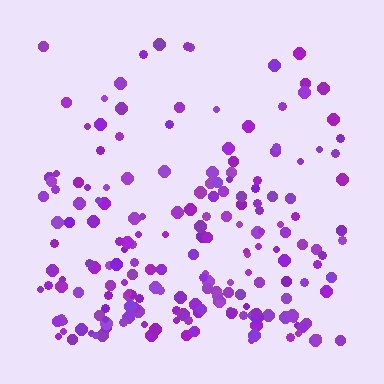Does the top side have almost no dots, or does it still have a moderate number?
Still a moderate number, just noticeably fewer than the bottom.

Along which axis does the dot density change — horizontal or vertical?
Vertical.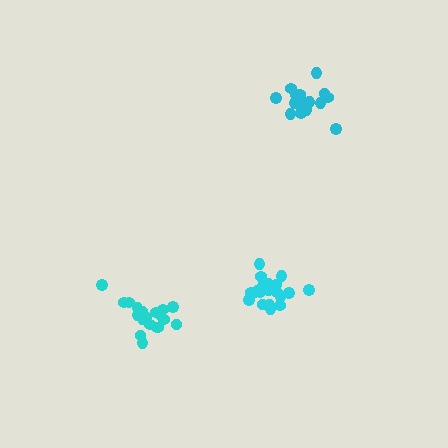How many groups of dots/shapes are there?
There are 3 groups.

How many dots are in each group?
Group 1: 16 dots, Group 2: 20 dots, Group 3: 21 dots (57 total).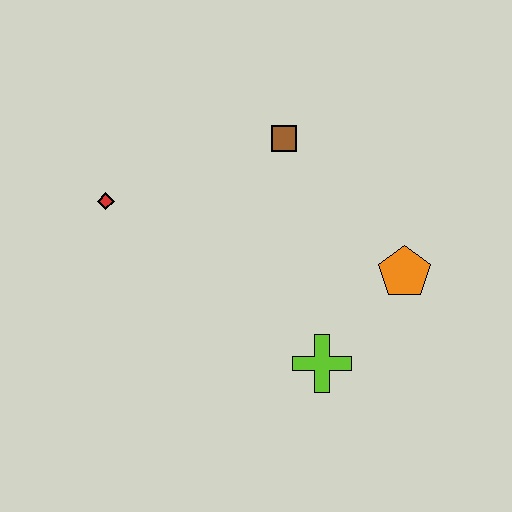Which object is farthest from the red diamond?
The orange pentagon is farthest from the red diamond.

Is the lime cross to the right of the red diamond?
Yes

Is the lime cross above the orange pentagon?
No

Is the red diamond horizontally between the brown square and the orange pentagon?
No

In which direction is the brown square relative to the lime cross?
The brown square is above the lime cross.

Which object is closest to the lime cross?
The orange pentagon is closest to the lime cross.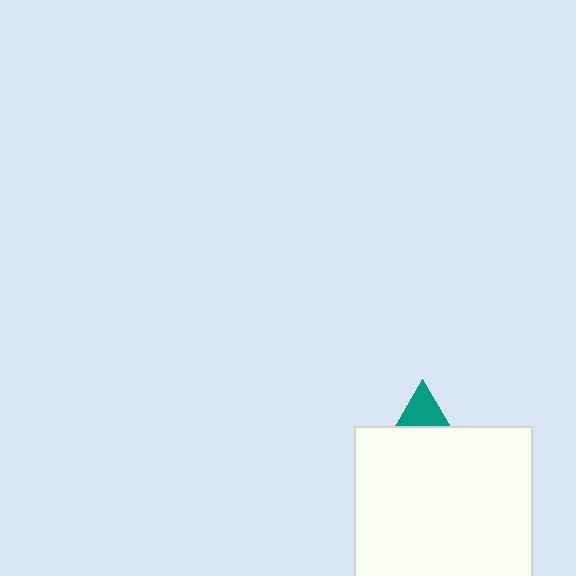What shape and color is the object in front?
The object in front is a white square.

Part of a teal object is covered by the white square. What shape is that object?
It is a triangle.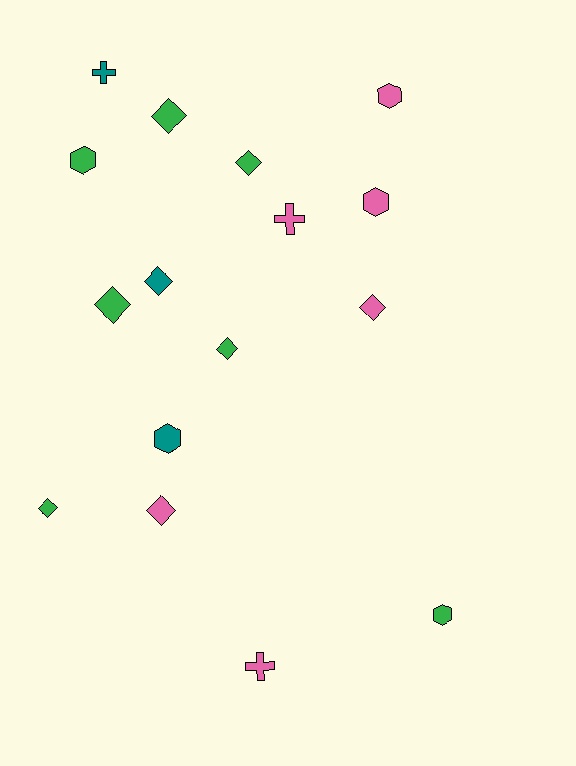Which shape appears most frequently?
Diamond, with 8 objects.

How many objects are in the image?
There are 16 objects.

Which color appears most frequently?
Green, with 7 objects.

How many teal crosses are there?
There is 1 teal cross.